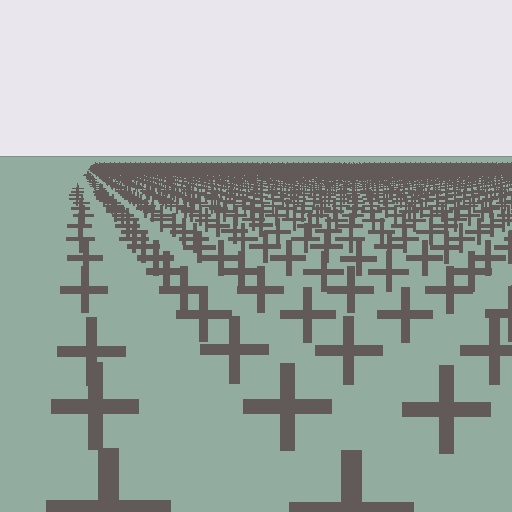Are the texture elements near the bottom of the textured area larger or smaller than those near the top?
Larger. Near the bottom, elements are closer to the viewer and appear at a bigger on-screen size.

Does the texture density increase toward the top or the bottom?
Density increases toward the top.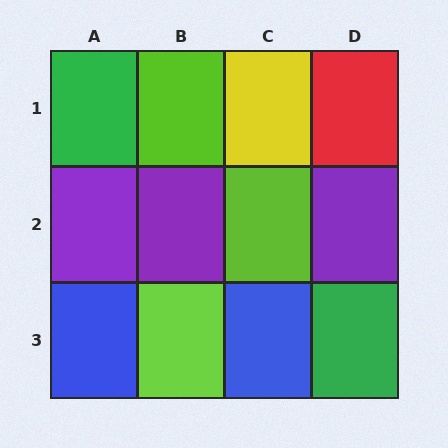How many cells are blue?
2 cells are blue.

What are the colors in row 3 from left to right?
Blue, lime, blue, green.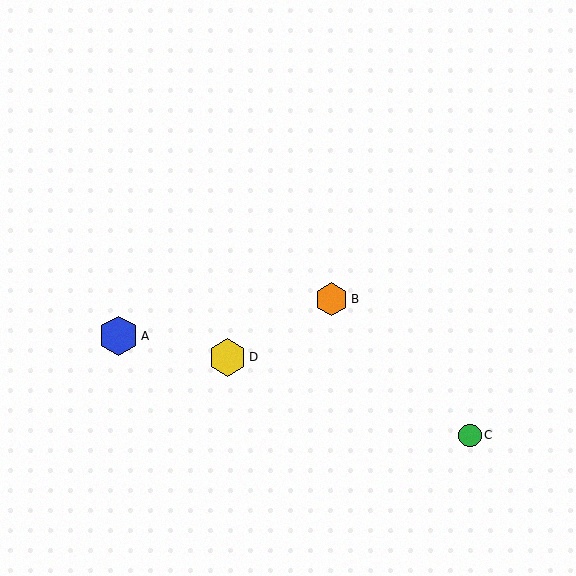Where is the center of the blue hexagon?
The center of the blue hexagon is at (119, 336).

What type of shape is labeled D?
Shape D is a yellow hexagon.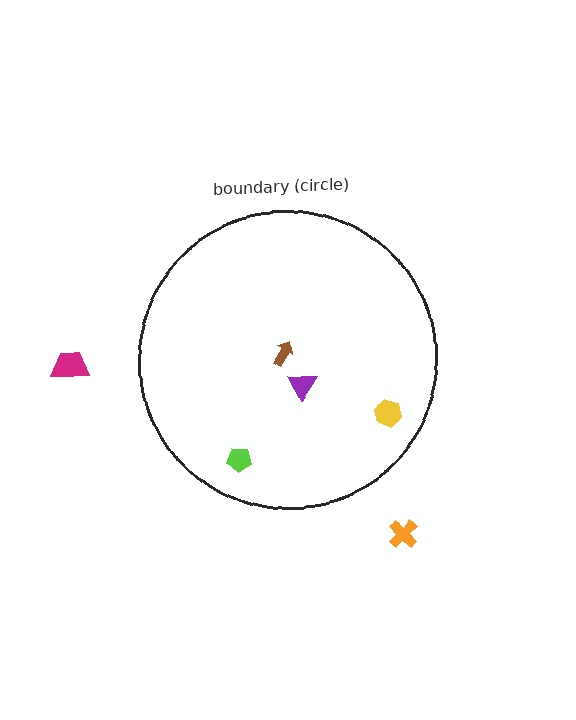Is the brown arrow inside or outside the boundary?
Inside.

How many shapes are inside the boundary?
4 inside, 2 outside.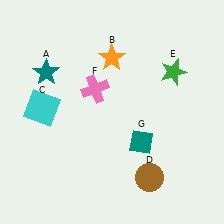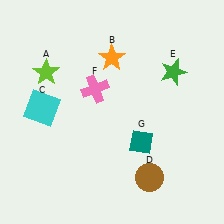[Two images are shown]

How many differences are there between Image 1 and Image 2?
There is 1 difference between the two images.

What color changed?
The star (A) changed from teal in Image 1 to lime in Image 2.